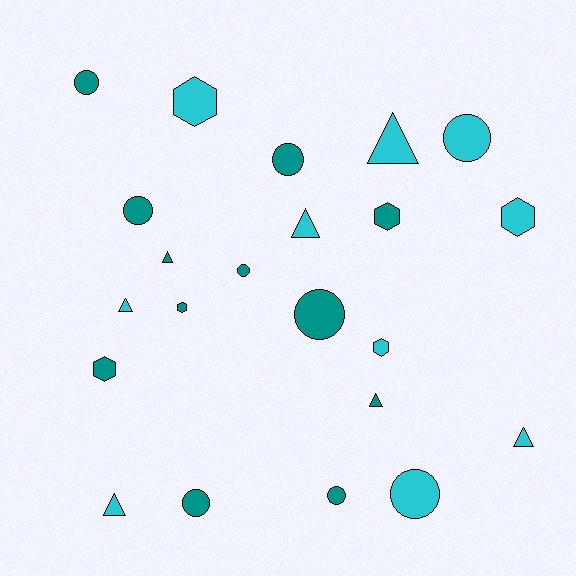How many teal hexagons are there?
There are 3 teal hexagons.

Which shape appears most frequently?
Circle, with 9 objects.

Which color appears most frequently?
Teal, with 12 objects.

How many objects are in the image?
There are 22 objects.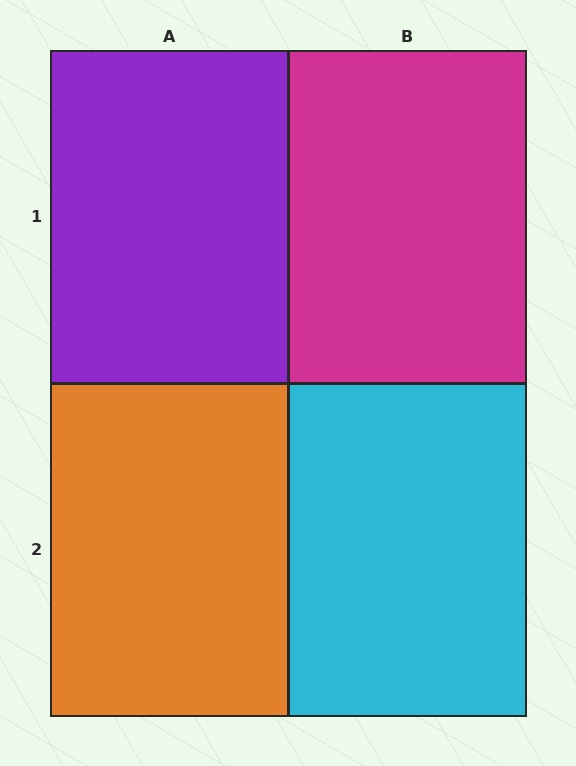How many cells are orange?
1 cell is orange.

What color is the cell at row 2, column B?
Cyan.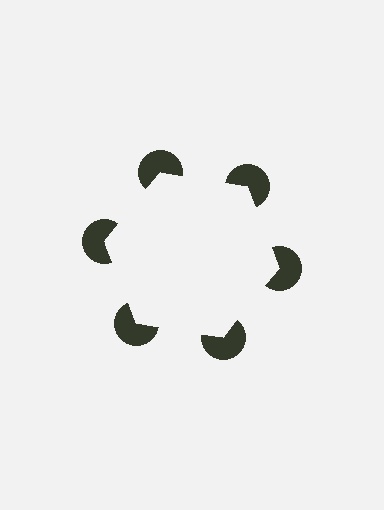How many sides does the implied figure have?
6 sides.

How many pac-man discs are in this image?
There are 6 — one at each vertex of the illusory hexagon.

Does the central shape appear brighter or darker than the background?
It typically appears slightly brighter than the background, even though no actual brightness change is drawn.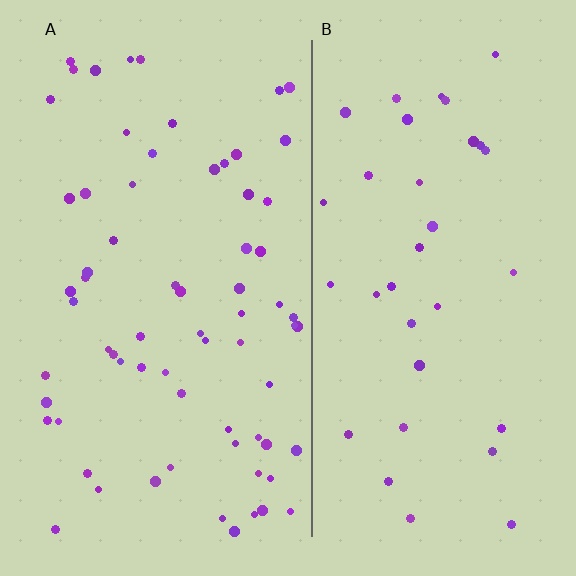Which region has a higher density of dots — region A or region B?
A (the left).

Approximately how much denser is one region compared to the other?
Approximately 2.0× — region A over region B.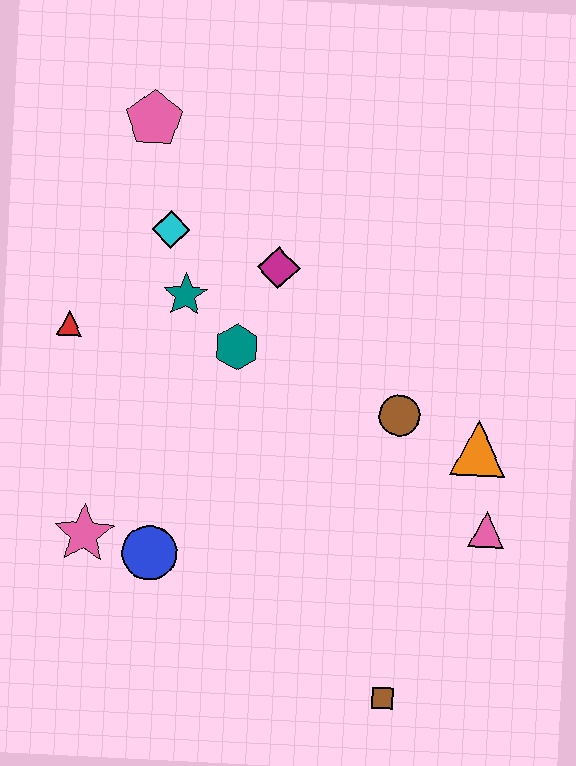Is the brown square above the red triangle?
No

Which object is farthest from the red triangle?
The brown square is farthest from the red triangle.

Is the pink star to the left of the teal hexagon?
Yes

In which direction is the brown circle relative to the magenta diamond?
The brown circle is below the magenta diamond.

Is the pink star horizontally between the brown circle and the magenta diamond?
No